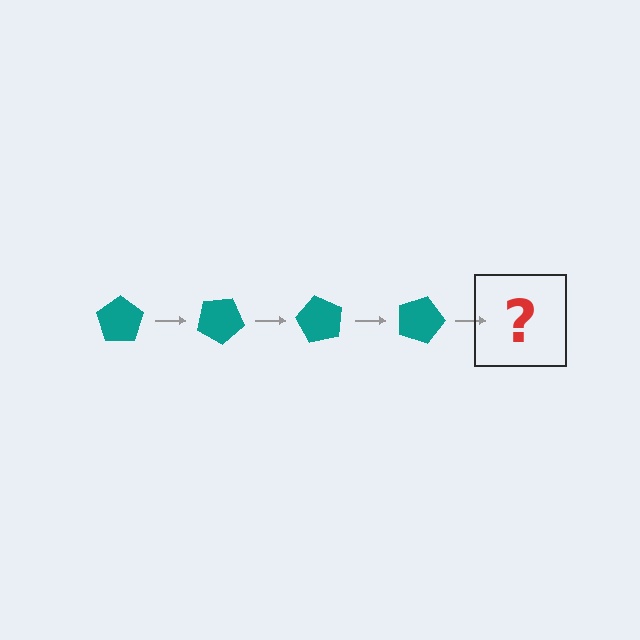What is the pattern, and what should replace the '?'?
The pattern is that the pentagon rotates 30 degrees each step. The '?' should be a teal pentagon rotated 120 degrees.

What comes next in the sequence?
The next element should be a teal pentagon rotated 120 degrees.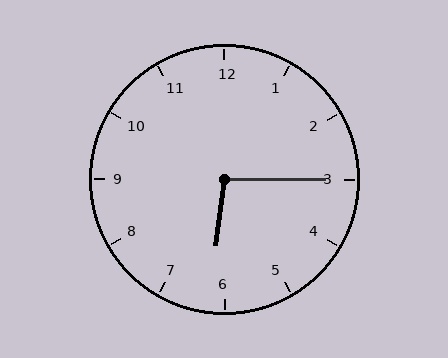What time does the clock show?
6:15.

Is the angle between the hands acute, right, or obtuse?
It is obtuse.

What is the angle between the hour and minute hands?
Approximately 98 degrees.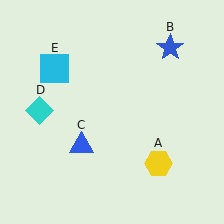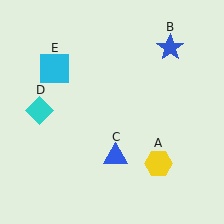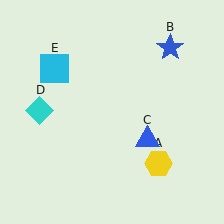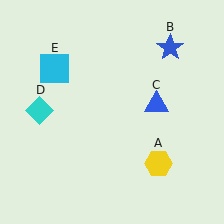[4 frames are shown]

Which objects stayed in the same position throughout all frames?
Yellow hexagon (object A) and blue star (object B) and cyan diamond (object D) and cyan square (object E) remained stationary.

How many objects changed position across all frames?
1 object changed position: blue triangle (object C).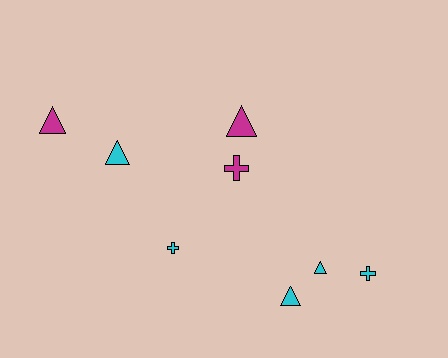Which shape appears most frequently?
Triangle, with 5 objects.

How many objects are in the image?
There are 8 objects.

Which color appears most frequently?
Cyan, with 5 objects.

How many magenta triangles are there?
There are 2 magenta triangles.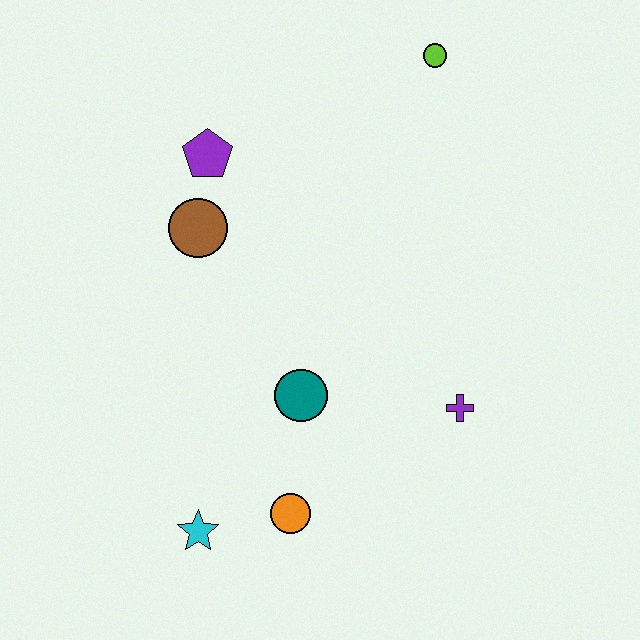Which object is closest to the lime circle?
The purple pentagon is closest to the lime circle.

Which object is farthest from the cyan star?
The lime circle is farthest from the cyan star.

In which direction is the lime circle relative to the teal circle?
The lime circle is above the teal circle.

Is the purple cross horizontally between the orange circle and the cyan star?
No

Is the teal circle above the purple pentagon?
No